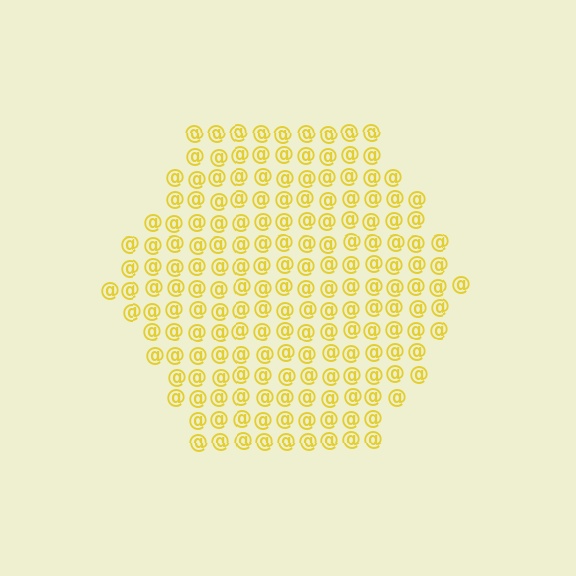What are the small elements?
The small elements are at signs.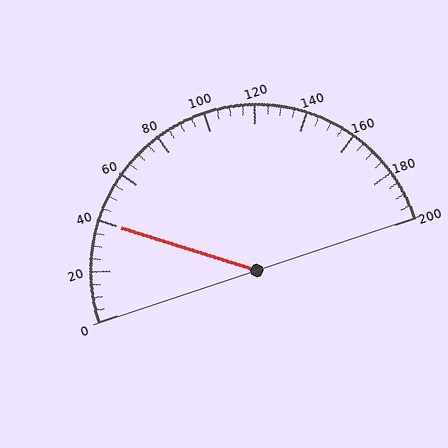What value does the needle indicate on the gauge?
The needle indicates approximately 40.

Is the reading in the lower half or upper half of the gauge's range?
The reading is in the lower half of the range (0 to 200).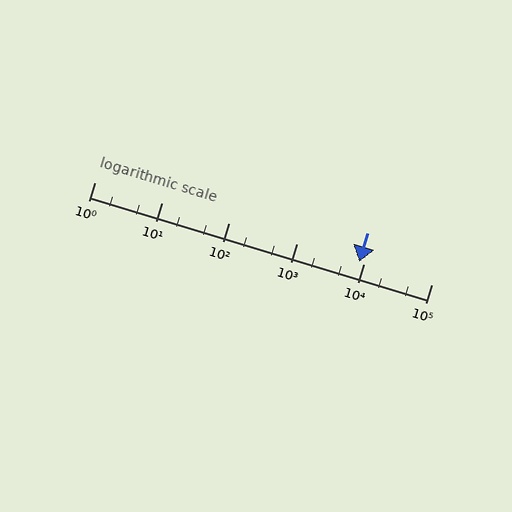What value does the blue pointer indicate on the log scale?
The pointer indicates approximately 8500.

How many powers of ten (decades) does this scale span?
The scale spans 5 decades, from 1 to 100000.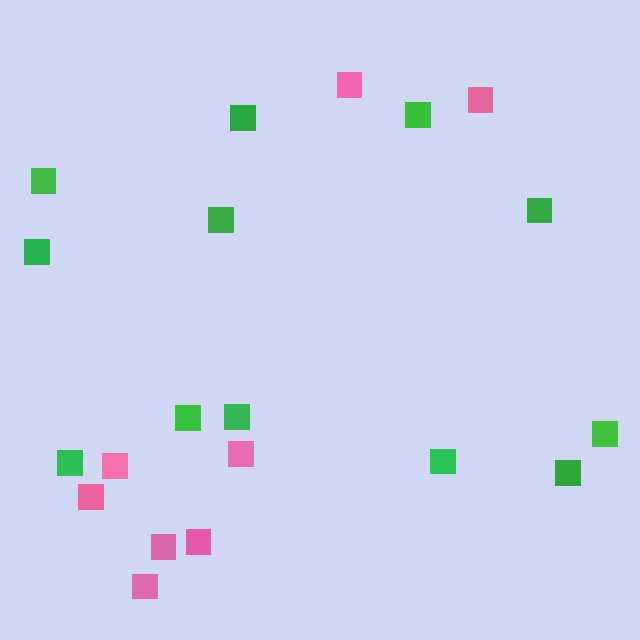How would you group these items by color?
There are 2 groups: one group of pink squares (8) and one group of green squares (12).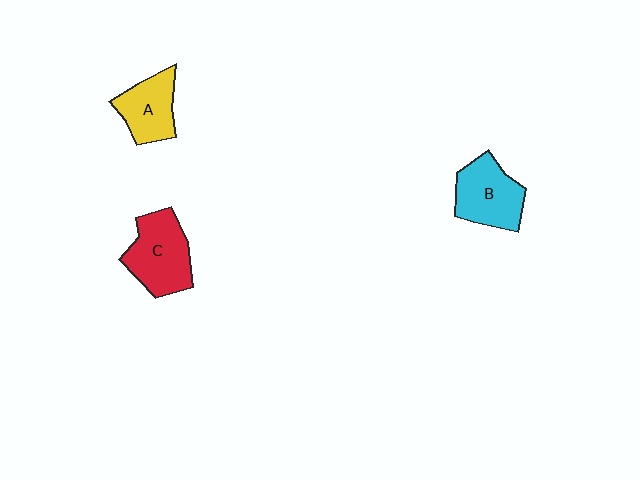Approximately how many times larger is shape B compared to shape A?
Approximately 1.2 times.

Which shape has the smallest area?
Shape A (yellow).